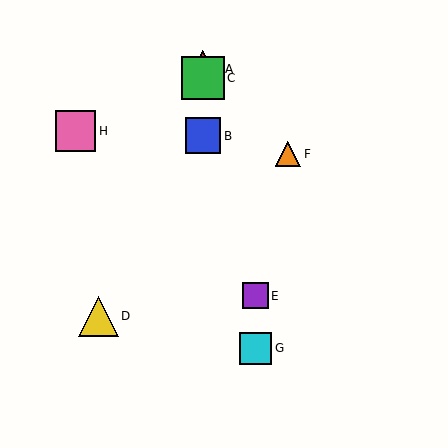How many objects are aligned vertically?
3 objects (A, B, C) are aligned vertically.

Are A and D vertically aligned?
No, A is at x≈203 and D is at x≈99.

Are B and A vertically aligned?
Yes, both are at x≈203.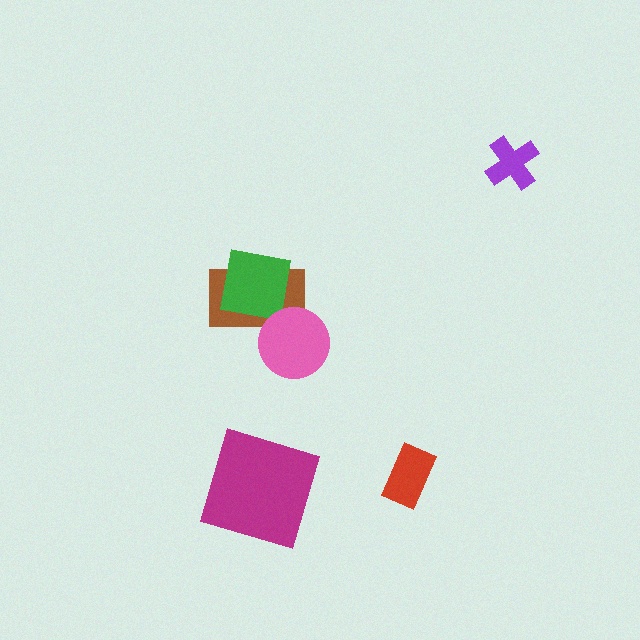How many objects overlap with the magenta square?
0 objects overlap with the magenta square.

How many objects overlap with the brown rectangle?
2 objects overlap with the brown rectangle.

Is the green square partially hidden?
No, no other shape covers it.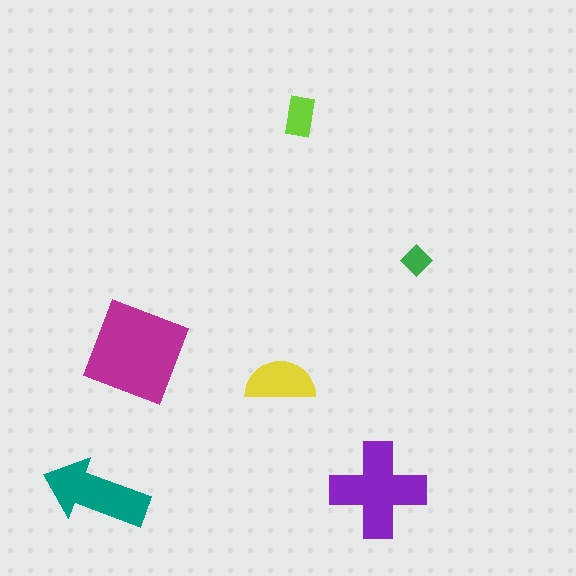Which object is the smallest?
The green diamond.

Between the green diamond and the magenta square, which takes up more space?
The magenta square.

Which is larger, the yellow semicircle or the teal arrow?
The teal arrow.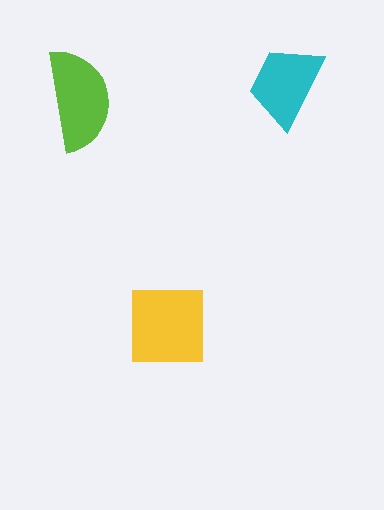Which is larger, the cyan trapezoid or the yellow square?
The yellow square.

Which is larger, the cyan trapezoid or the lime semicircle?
The lime semicircle.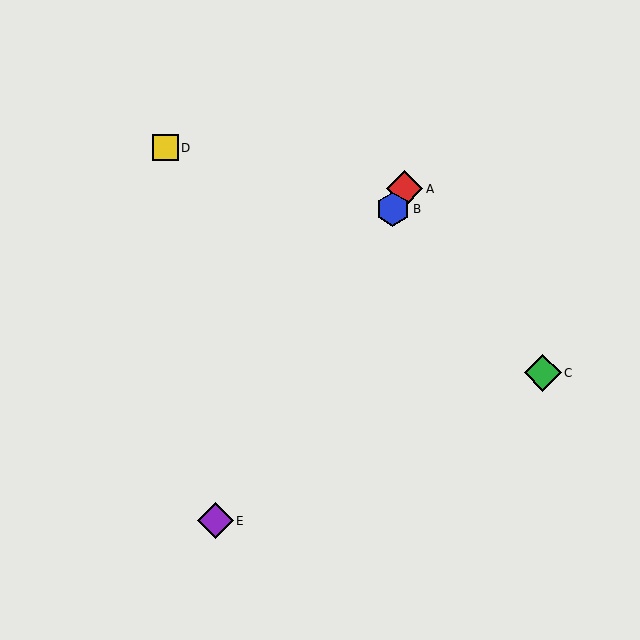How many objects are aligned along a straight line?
3 objects (A, B, E) are aligned along a straight line.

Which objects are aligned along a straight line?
Objects A, B, E are aligned along a straight line.